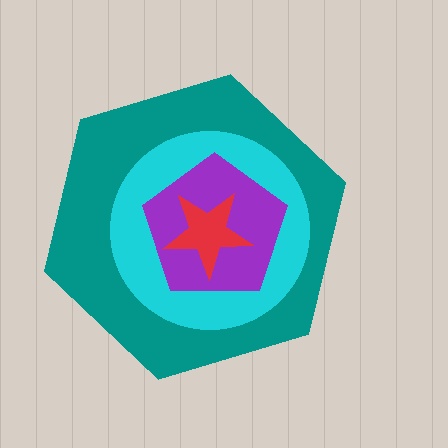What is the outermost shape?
The teal hexagon.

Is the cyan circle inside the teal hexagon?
Yes.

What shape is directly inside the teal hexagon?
The cyan circle.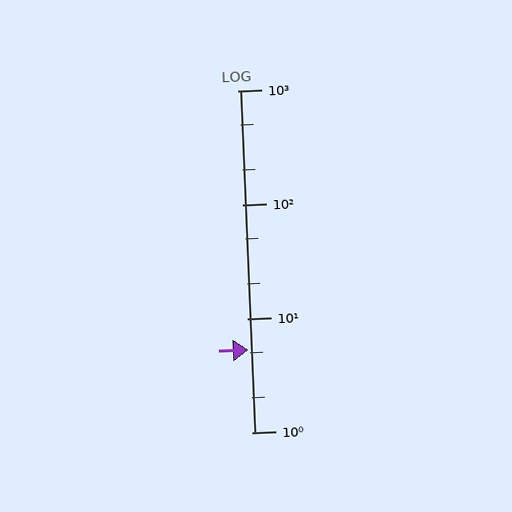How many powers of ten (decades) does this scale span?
The scale spans 3 decades, from 1 to 1000.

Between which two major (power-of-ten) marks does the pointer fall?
The pointer is between 1 and 10.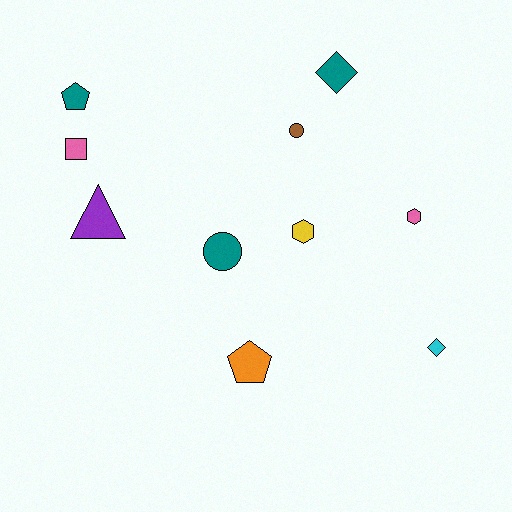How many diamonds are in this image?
There are 2 diamonds.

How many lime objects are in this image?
There are no lime objects.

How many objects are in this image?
There are 10 objects.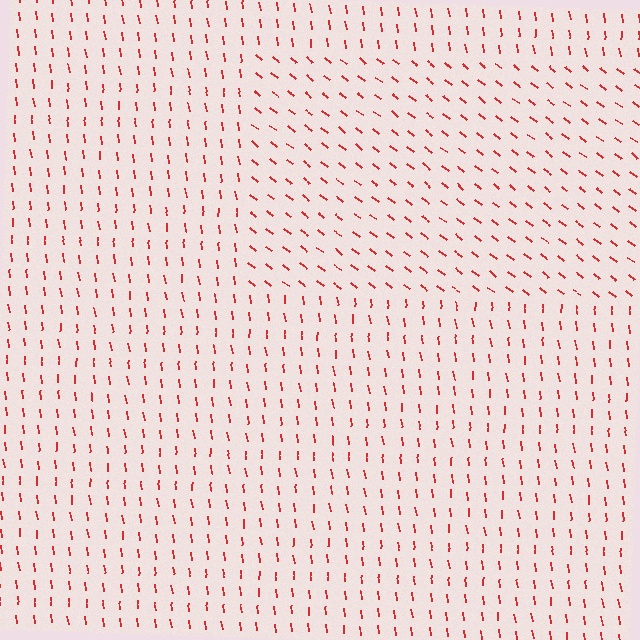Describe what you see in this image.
The image is filled with small red line segments. A rectangle region in the image has lines oriented differently from the surrounding lines, creating a visible texture boundary.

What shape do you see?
I see a rectangle.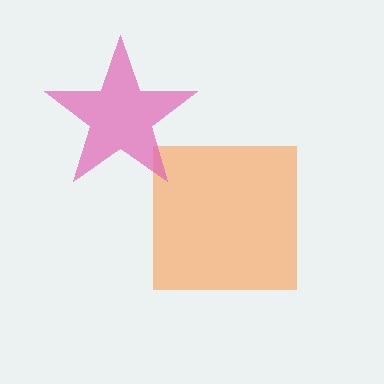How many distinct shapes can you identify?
There are 2 distinct shapes: an orange square, a pink star.